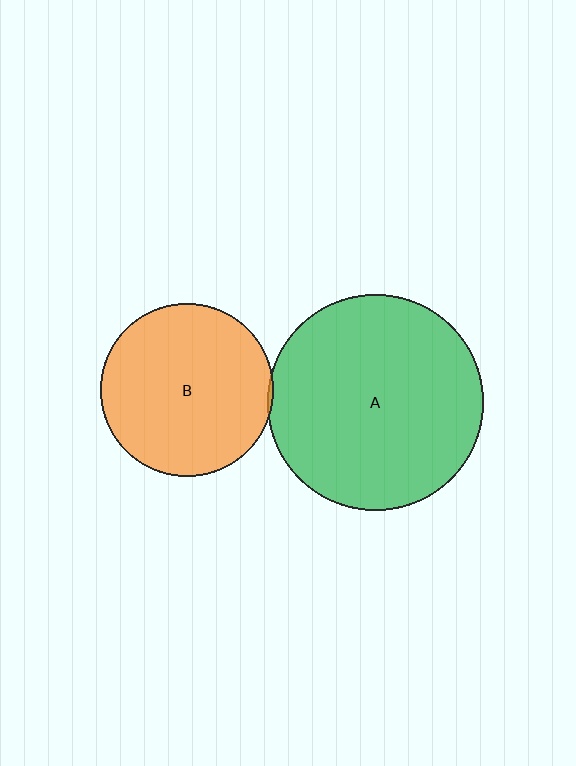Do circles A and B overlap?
Yes.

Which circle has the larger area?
Circle A (green).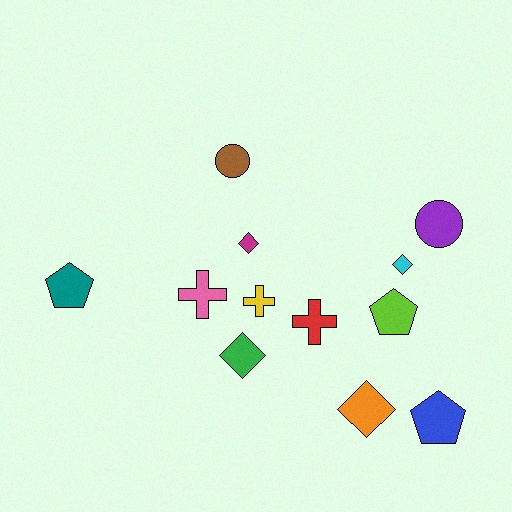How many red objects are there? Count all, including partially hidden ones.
There is 1 red object.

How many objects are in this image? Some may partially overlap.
There are 12 objects.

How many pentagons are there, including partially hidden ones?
There are 3 pentagons.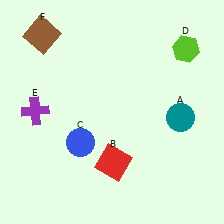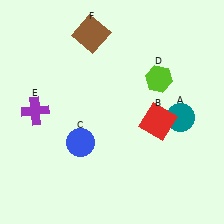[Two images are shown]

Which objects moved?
The objects that moved are: the red square (B), the lime hexagon (D), the brown square (F).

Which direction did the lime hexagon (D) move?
The lime hexagon (D) moved down.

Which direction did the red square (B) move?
The red square (B) moved right.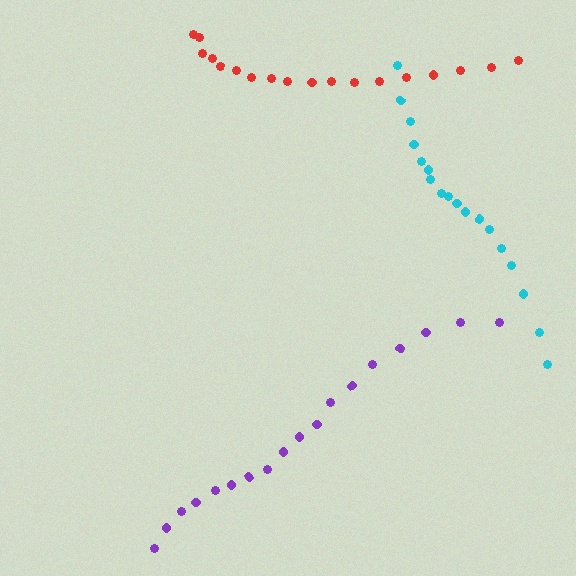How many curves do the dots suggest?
There are 3 distinct paths.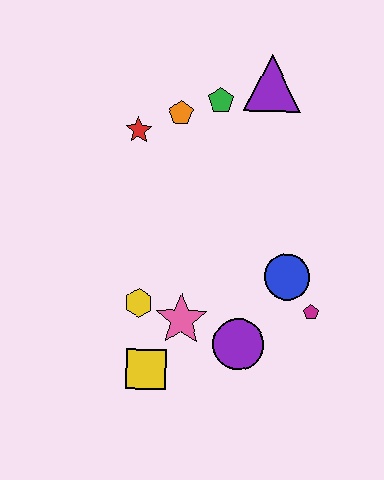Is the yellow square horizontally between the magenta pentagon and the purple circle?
No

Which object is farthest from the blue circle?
The red star is farthest from the blue circle.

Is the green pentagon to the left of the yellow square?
No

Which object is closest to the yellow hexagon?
The pink star is closest to the yellow hexagon.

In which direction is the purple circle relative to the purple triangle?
The purple circle is below the purple triangle.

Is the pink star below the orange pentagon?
Yes